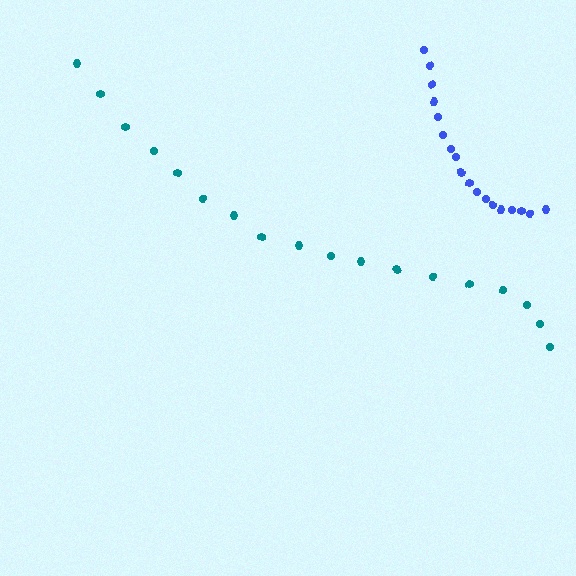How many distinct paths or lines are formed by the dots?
There are 2 distinct paths.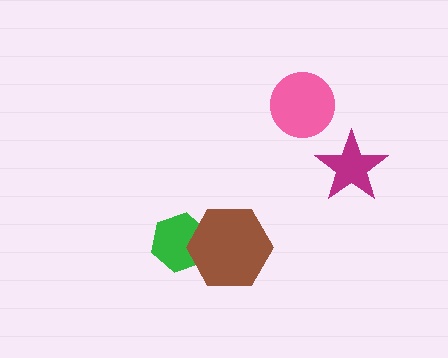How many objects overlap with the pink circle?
0 objects overlap with the pink circle.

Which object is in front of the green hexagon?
The brown hexagon is in front of the green hexagon.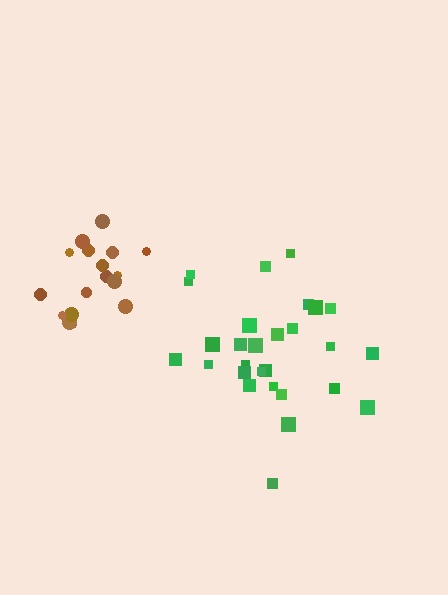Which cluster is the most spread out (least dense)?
Green.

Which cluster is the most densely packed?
Brown.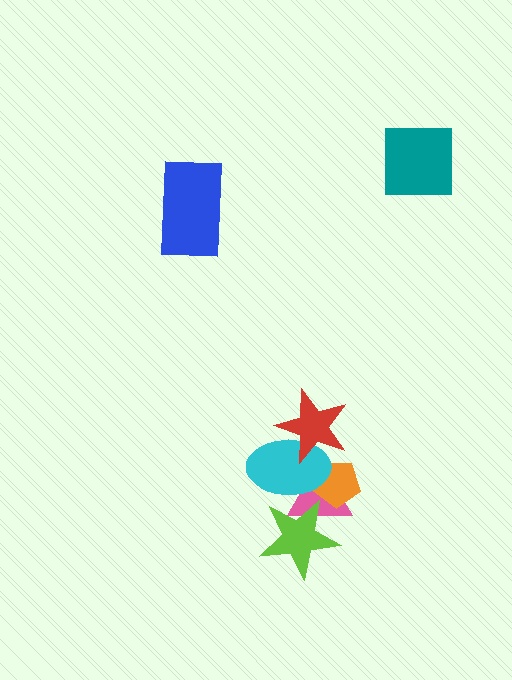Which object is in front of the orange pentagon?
The cyan ellipse is in front of the orange pentagon.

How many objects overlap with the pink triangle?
3 objects overlap with the pink triangle.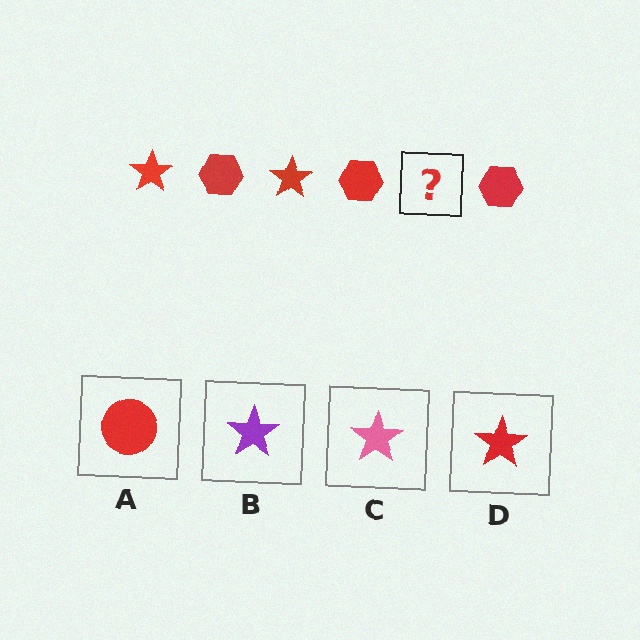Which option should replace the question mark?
Option D.